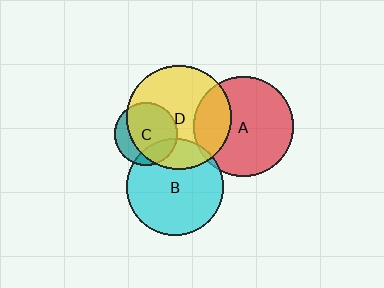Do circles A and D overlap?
Yes.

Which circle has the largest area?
Circle D (yellow).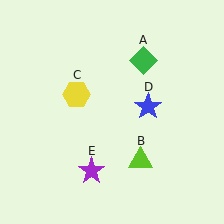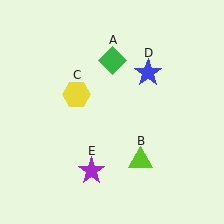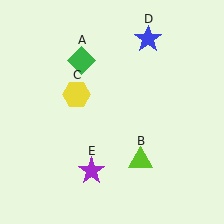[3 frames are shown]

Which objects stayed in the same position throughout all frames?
Lime triangle (object B) and yellow hexagon (object C) and purple star (object E) remained stationary.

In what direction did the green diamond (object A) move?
The green diamond (object A) moved left.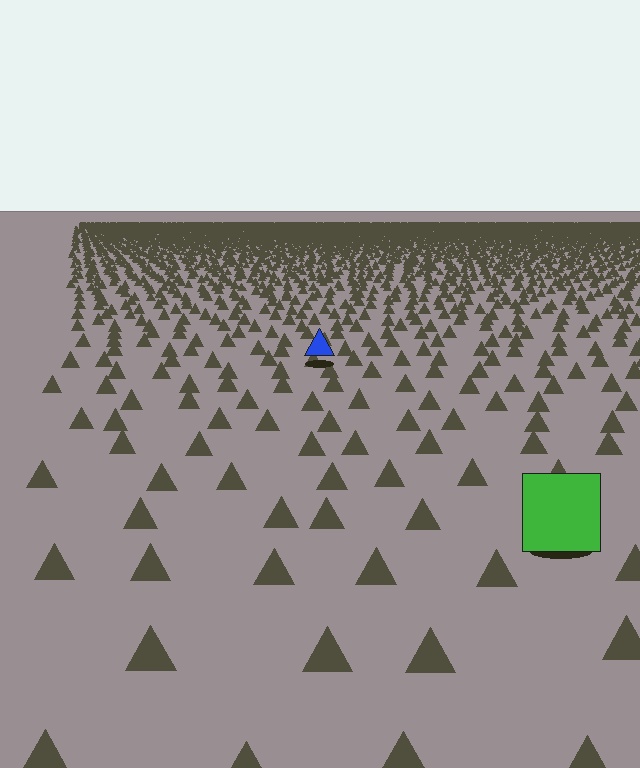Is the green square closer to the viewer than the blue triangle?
Yes. The green square is closer — you can tell from the texture gradient: the ground texture is coarser near it.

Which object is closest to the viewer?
The green square is closest. The texture marks near it are larger and more spread out.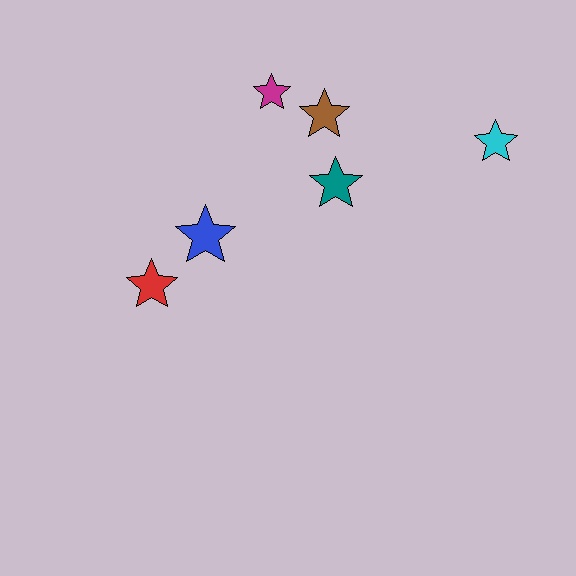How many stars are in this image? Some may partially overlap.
There are 6 stars.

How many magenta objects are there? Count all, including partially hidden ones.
There is 1 magenta object.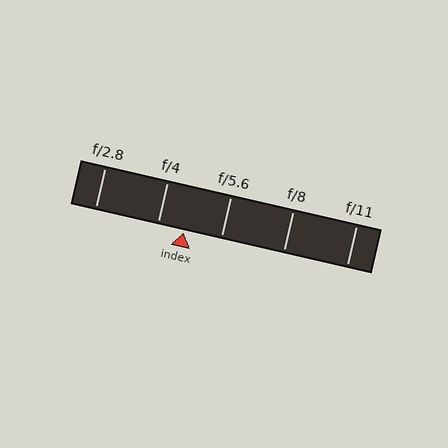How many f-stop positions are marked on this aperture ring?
There are 5 f-stop positions marked.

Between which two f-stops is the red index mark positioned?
The index mark is between f/4 and f/5.6.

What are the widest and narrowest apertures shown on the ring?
The widest aperture shown is f/2.8 and the narrowest is f/11.